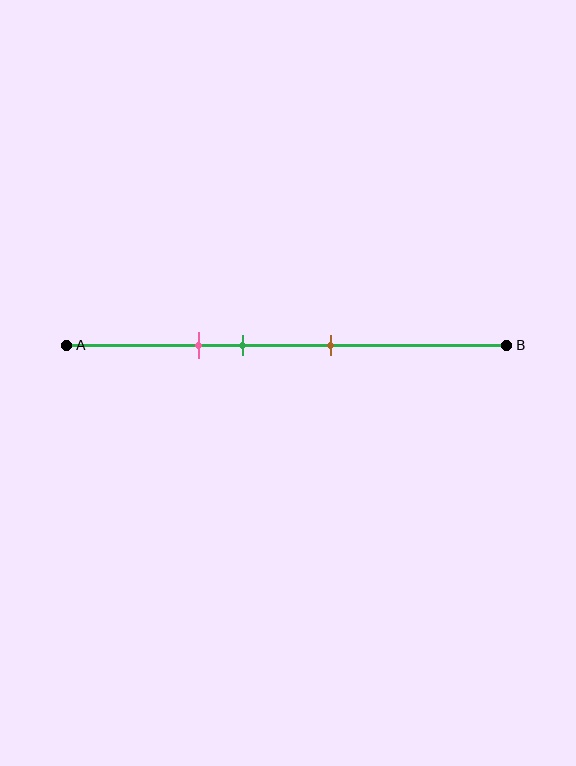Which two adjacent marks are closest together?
The pink and green marks are the closest adjacent pair.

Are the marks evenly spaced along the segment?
Yes, the marks are approximately evenly spaced.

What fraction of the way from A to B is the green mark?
The green mark is approximately 40% (0.4) of the way from A to B.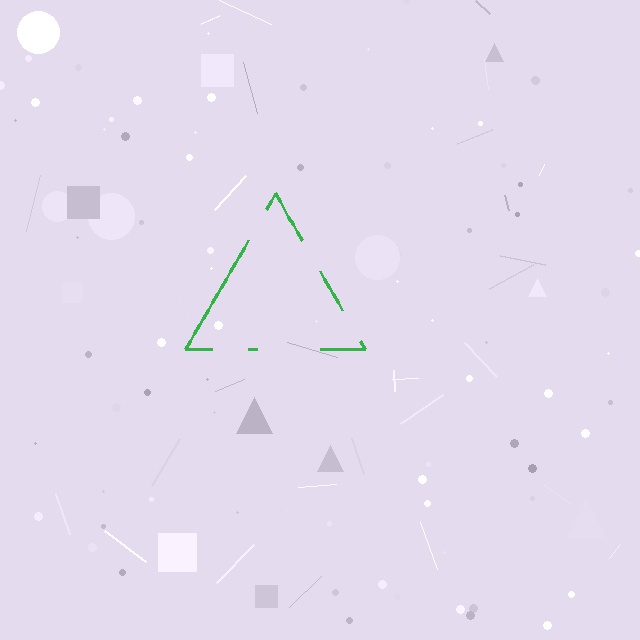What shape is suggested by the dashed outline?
The dashed outline suggests a triangle.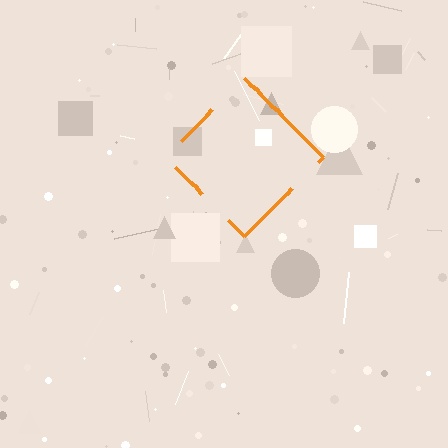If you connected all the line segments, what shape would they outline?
They would outline a diamond.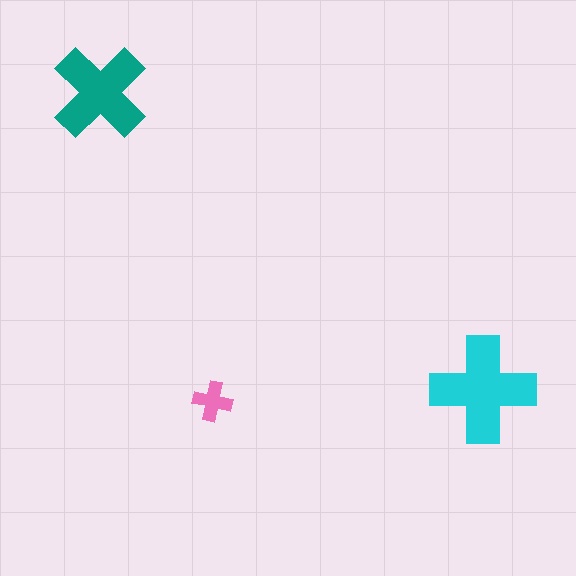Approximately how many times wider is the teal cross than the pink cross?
About 2.5 times wider.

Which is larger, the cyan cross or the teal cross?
The cyan one.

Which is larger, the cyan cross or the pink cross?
The cyan one.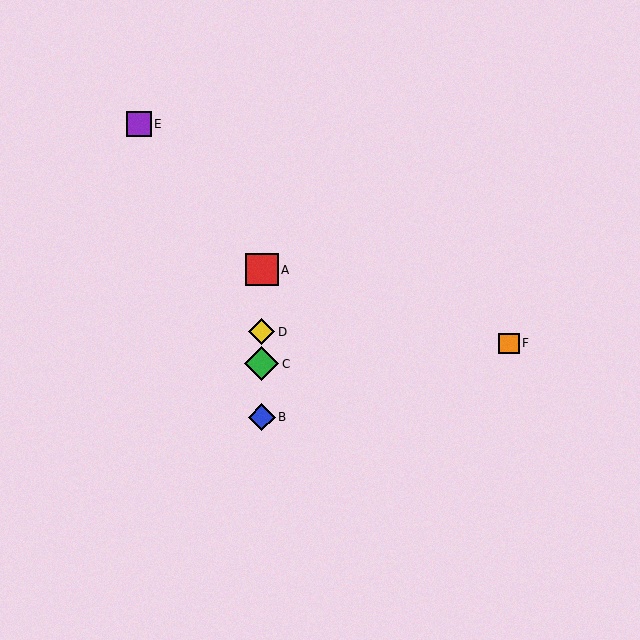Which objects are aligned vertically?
Objects A, B, C, D are aligned vertically.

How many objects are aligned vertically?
4 objects (A, B, C, D) are aligned vertically.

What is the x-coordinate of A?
Object A is at x≈262.